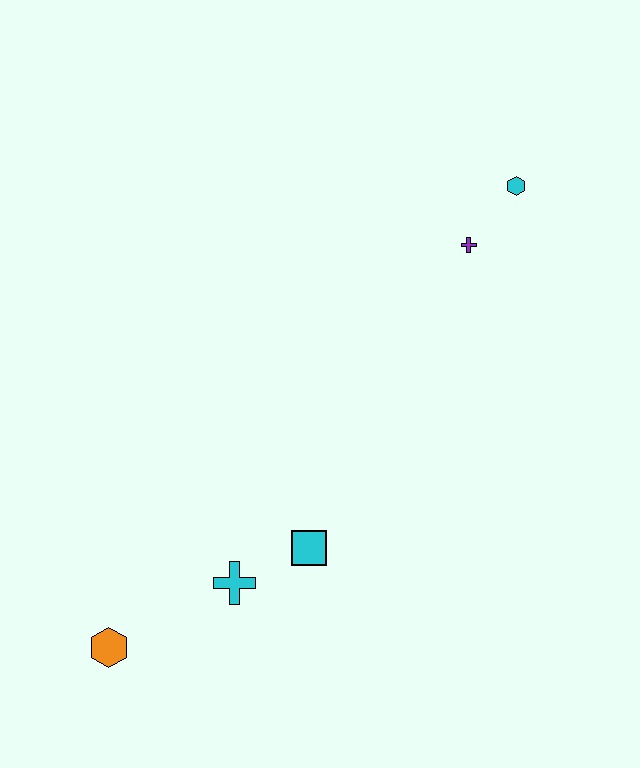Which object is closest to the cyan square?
The cyan cross is closest to the cyan square.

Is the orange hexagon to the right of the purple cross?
No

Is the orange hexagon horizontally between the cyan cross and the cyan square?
No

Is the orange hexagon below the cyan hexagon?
Yes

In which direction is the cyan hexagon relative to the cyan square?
The cyan hexagon is above the cyan square.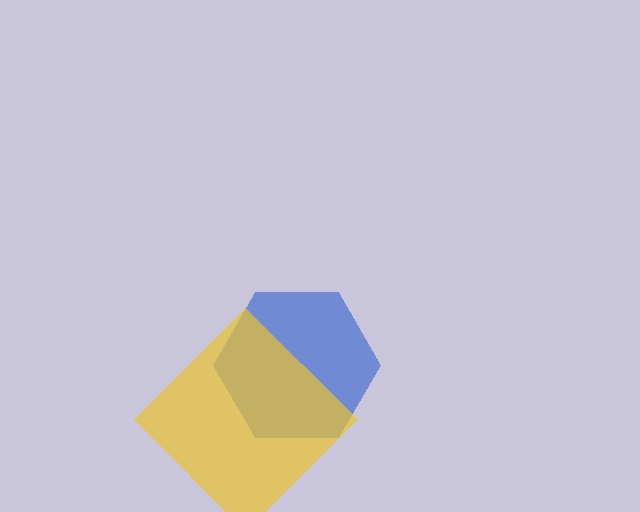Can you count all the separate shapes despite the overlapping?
Yes, there are 2 separate shapes.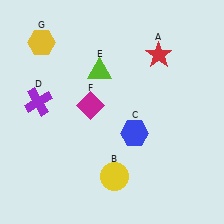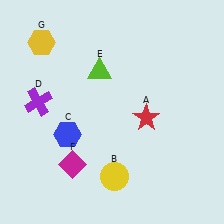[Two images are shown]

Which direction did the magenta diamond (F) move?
The magenta diamond (F) moved down.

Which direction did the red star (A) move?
The red star (A) moved down.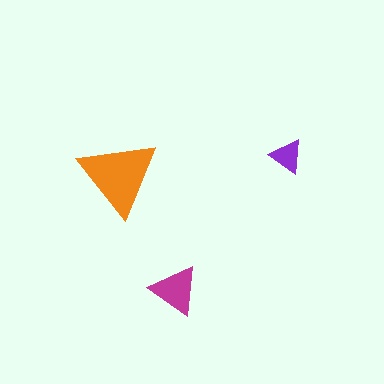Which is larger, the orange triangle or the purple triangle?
The orange one.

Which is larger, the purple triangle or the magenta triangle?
The magenta one.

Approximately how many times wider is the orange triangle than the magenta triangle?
About 1.5 times wider.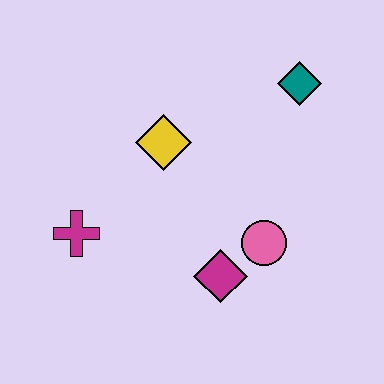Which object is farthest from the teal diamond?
The magenta cross is farthest from the teal diamond.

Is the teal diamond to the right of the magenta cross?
Yes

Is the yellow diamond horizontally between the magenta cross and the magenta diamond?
Yes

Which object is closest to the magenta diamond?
The pink circle is closest to the magenta diamond.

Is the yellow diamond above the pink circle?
Yes